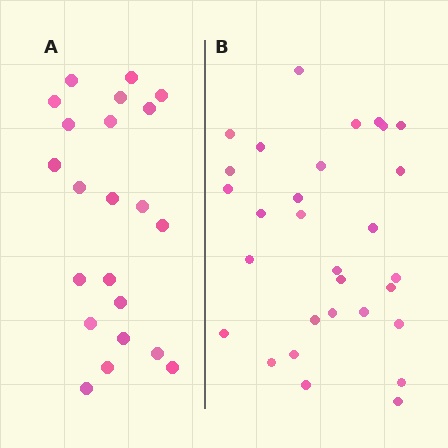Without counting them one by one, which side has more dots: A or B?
Region B (the right region) has more dots.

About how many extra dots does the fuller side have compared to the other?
Region B has roughly 8 or so more dots than region A.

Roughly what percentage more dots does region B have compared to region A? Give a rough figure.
About 35% more.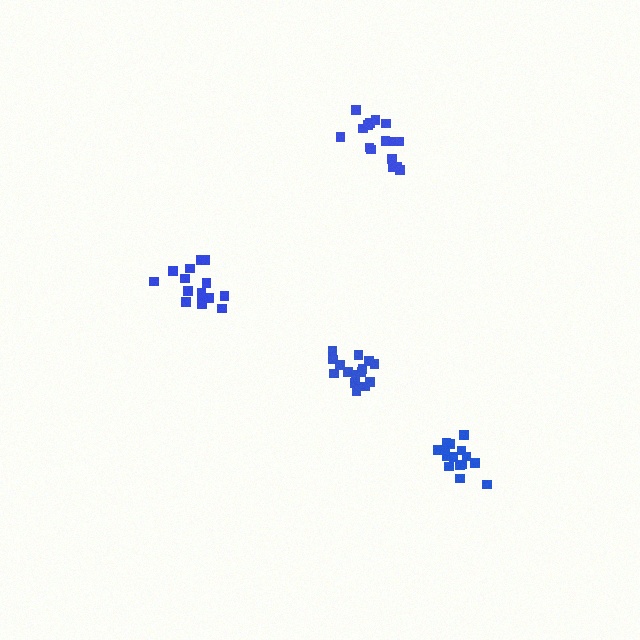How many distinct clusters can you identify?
There are 4 distinct clusters.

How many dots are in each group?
Group 1: 15 dots, Group 2: 15 dots, Group 3: 16 dots, Group 4: 15 dots (61 total).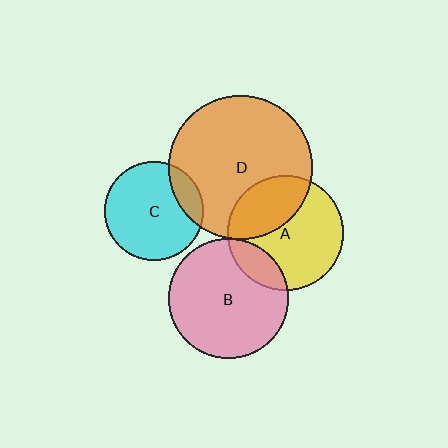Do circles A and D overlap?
Yes.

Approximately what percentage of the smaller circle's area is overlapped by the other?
Approximately 35%.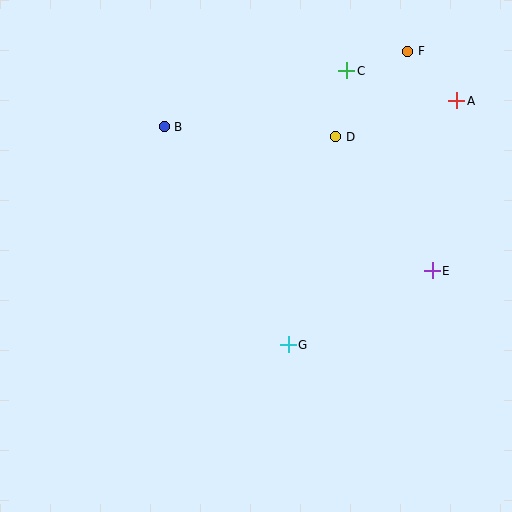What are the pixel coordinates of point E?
Point E is at (432, 271).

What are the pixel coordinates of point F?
Point F is at (408, 51).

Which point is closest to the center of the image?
Point G at (288, 345) is closest to the center.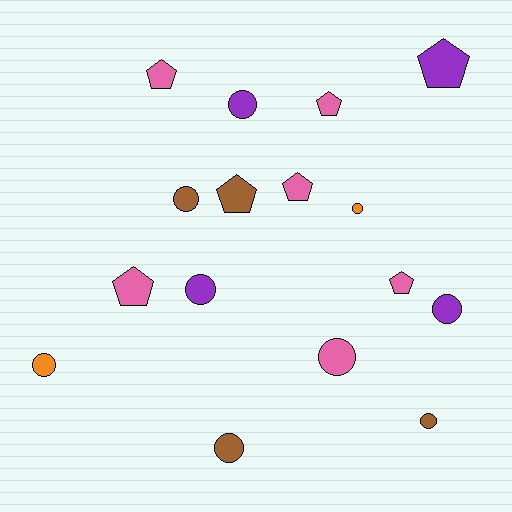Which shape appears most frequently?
Circle, with 9 objects.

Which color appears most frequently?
Pink, with 6 objects.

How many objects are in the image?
There are 16 objects.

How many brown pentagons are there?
There is 1 brown pentagon.